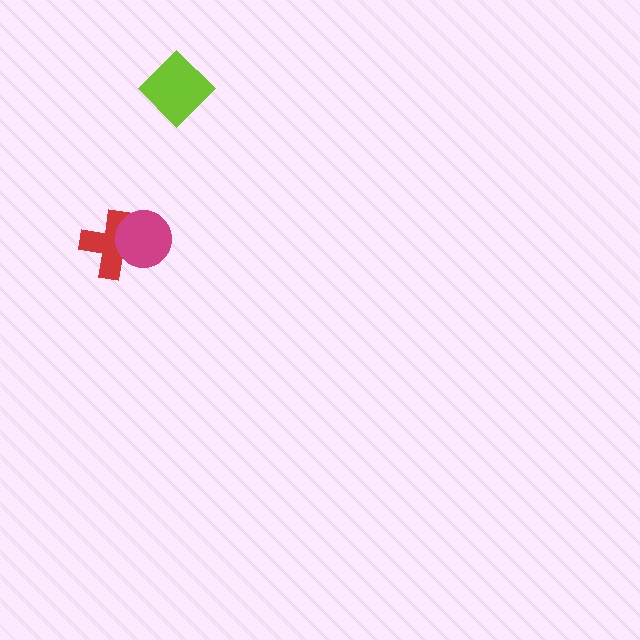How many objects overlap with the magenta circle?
1 object overlaps with the magenta circle.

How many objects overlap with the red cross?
1 object overlaps with the red cross.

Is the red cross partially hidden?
Yes, it is partially covered by another shape.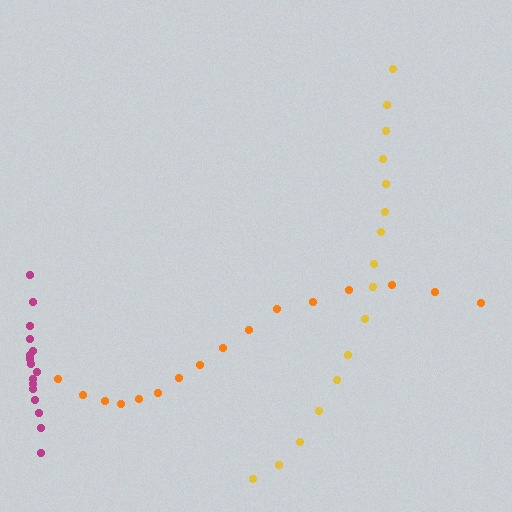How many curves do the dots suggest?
There are 3 distinct paths.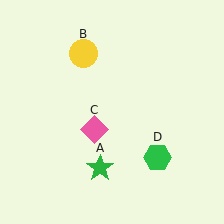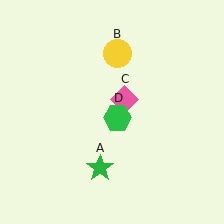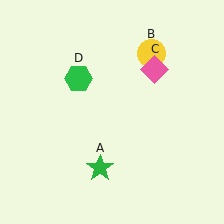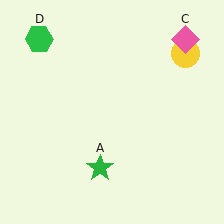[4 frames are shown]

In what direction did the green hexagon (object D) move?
The green hexagon (object D) moved up and to the left.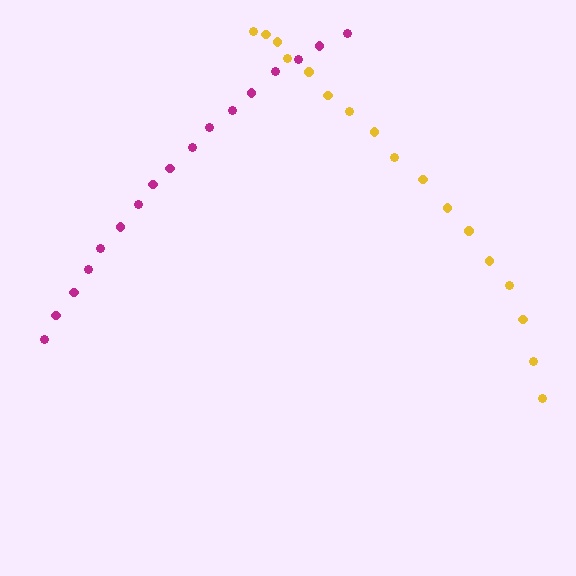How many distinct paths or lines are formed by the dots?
There are 2 distinct paths.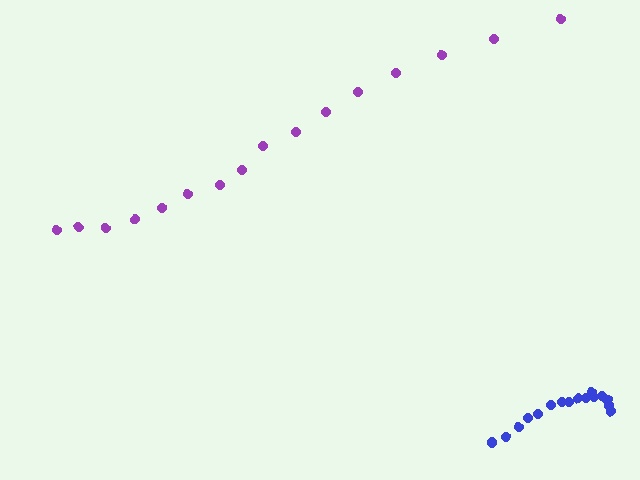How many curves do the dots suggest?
There are 2 distinct paths.